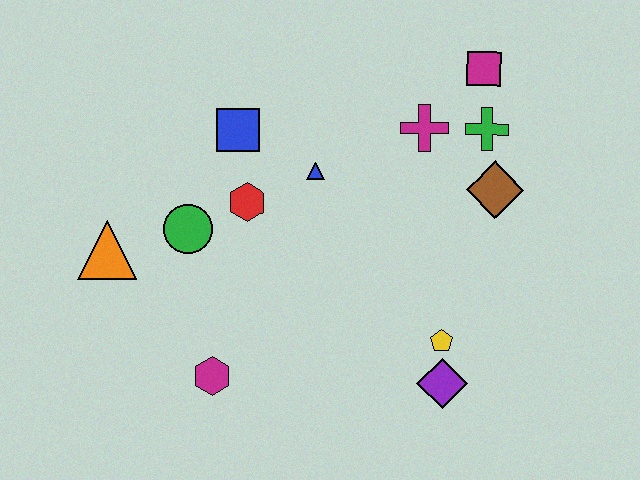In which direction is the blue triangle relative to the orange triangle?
The blue triangle is to the right of the orange triangle.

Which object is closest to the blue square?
The red hexagon is closest to the blue square.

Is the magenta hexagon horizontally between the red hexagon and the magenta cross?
No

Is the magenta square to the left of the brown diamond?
Yes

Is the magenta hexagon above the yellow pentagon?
No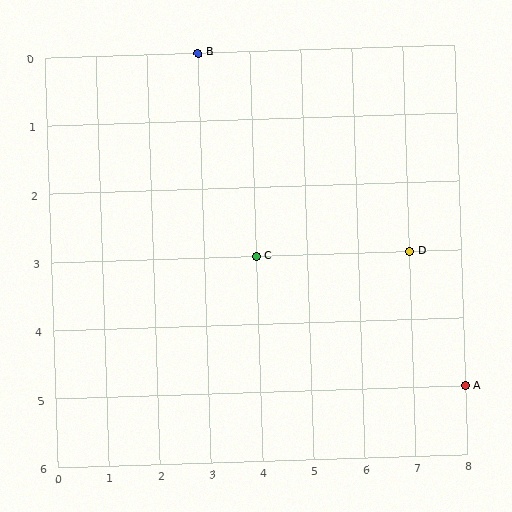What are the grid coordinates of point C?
Point C is at grid coordinates (4, 3).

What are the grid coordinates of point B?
Point B is at grid coordinates (3, 0).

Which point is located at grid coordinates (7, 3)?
Point D is at (7, 3).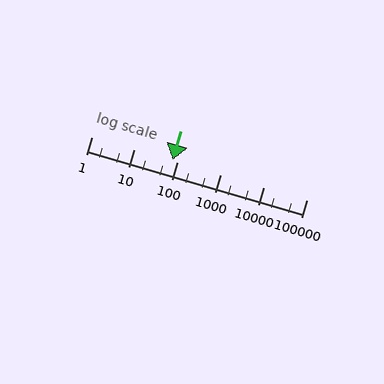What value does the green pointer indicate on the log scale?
The pointer indicates approximately 78.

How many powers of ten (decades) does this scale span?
The scale spans 5 decades, from 1 to 100000.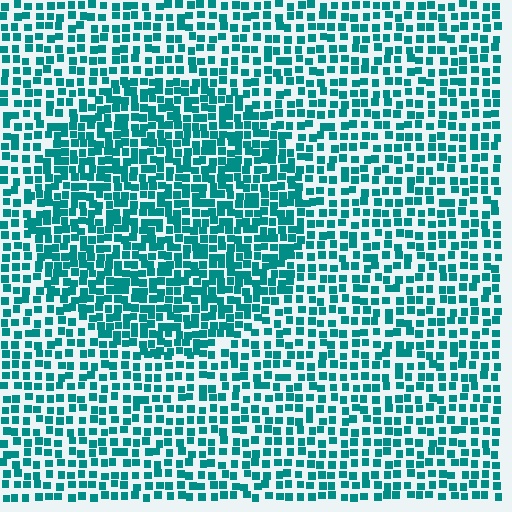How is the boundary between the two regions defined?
The boundary is defined by a change in element density (approximately 1.6x ratio). All elements are the same color, size, and shape.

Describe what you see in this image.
The image contains small teal elements arranged at two different densities. A circle-shaped region is visible where the elements are more densely packed than the surrounding area.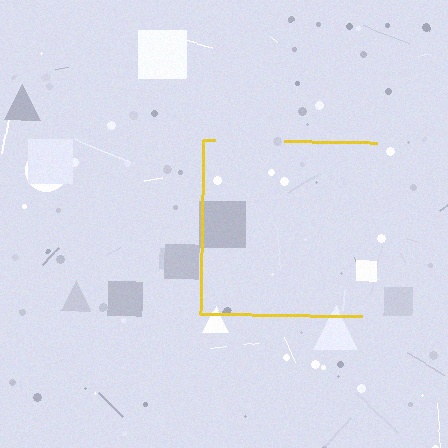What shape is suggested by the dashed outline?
The dashed outline suggests a square.